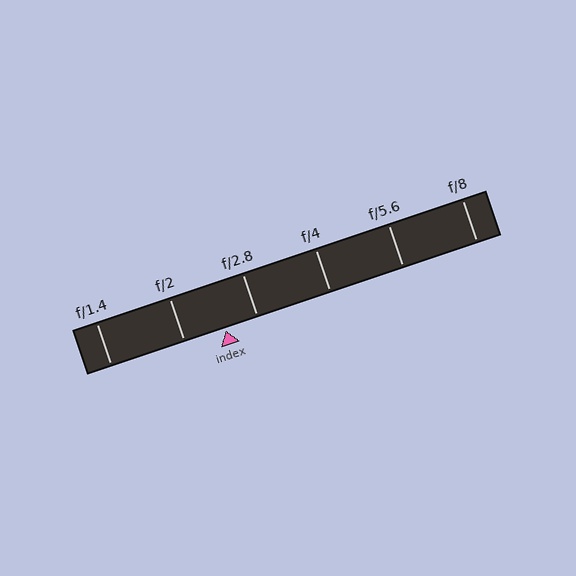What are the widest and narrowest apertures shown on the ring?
The widest aperture shown is f/1.4 and the narrowest is f/8.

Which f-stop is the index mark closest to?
The index mark is closest to f/2.8.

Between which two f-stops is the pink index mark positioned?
The index mark is between f/2 and f/2.8.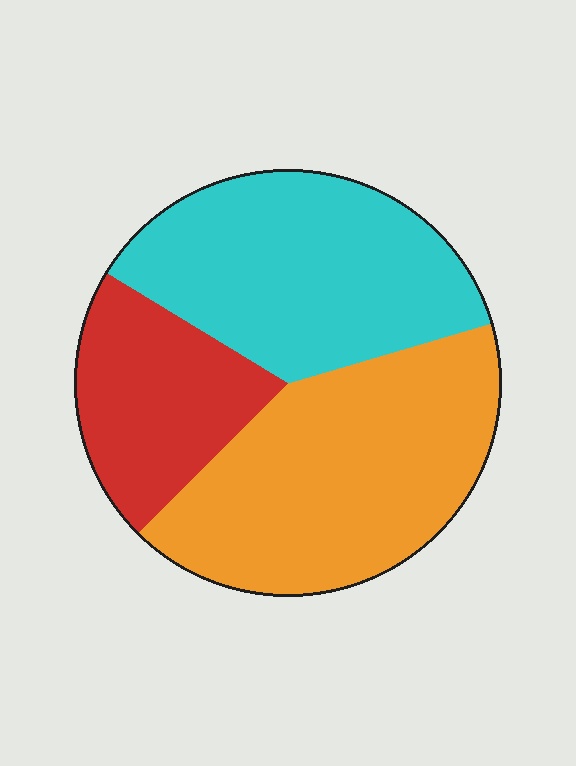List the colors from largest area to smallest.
From largest to smallest: orange, cyan, red.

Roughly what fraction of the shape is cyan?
Cyan takes up about three eighths (3/8) of the shape.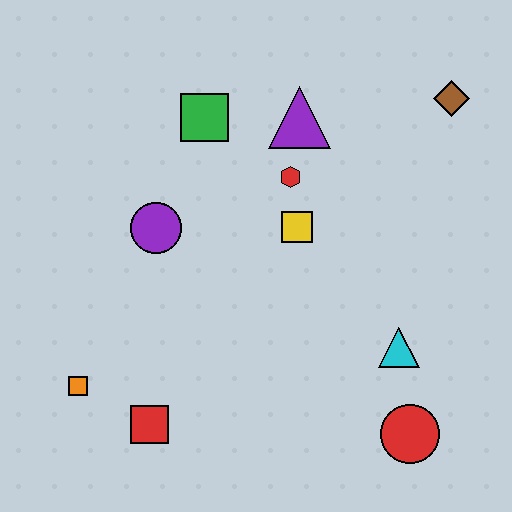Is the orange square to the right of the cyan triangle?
No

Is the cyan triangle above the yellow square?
No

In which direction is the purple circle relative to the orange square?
The purple circle is above the orange square.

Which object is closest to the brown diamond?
The purple triangle is closest to the brown diamond.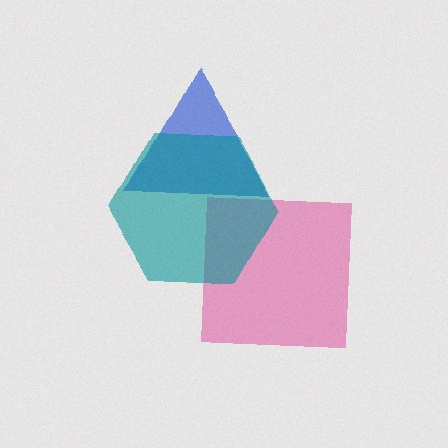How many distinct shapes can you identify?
There are 3 distinct shapes: a pink square, a blue triangle, a teal hexagon.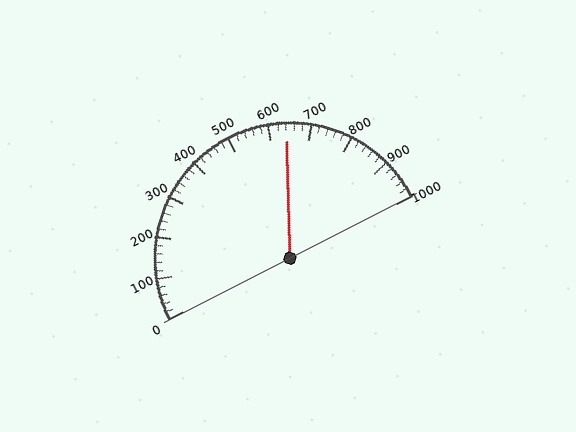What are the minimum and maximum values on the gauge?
The gauge ranges from 0 to 1000.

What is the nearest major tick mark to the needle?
The nearest major tick mark is 600.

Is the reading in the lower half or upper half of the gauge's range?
The reading is in the upper half of the range (0 to 1000).